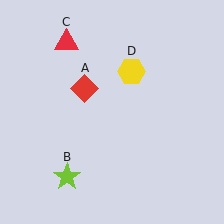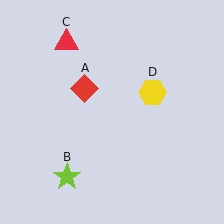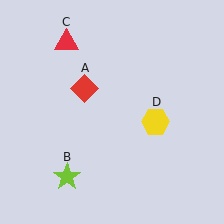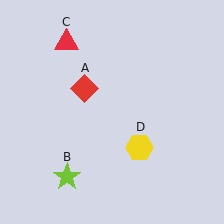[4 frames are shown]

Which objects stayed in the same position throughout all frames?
Red diamond (object A) and lime star (object B) and red triangle (object C) remained stationary.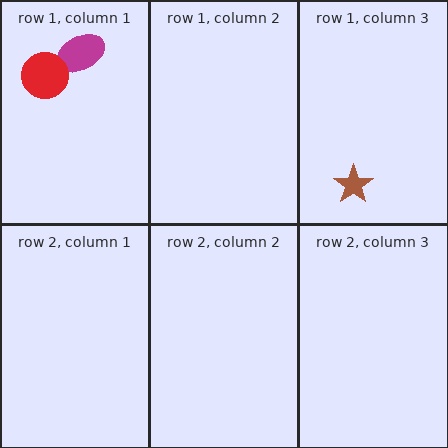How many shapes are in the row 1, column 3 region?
1.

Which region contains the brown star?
The row 1, column 3 region.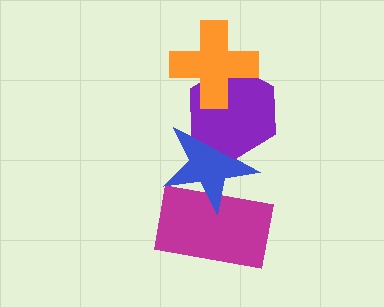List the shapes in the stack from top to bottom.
From top to bottom: the orange cross, the purple hexagon, the blue star, the magenta rectangle.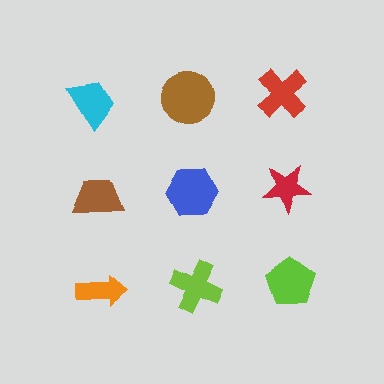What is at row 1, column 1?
A cyan trapezoid.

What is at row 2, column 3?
A red star.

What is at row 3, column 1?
An orange arrow.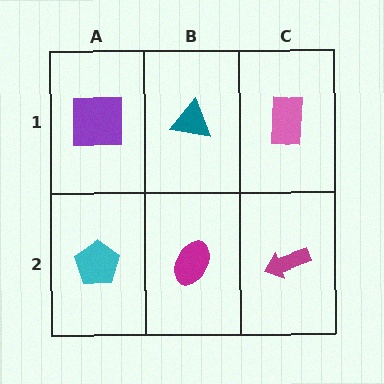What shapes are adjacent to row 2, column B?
A teal triangle (row 1, column B), a cyan pentagon (row 2, column A), a magenta arrow (row 2, column C).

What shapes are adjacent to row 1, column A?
A cyan pentagon (row 2, column A), a teal triangle (row 1, column B).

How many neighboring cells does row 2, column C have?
2.